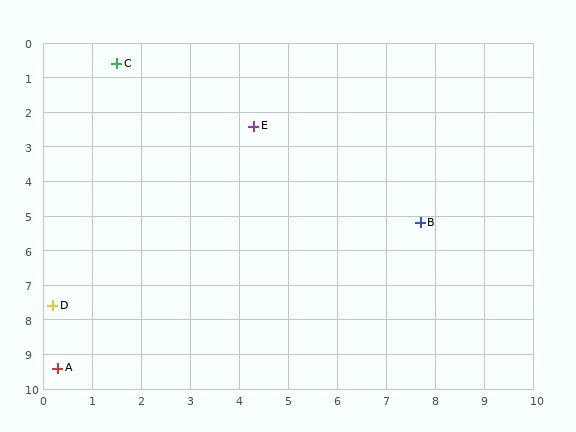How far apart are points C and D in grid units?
Points C and D are about 7.1 grid units apart.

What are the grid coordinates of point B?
Point B is at approximately (7.7, 5.2).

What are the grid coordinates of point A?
Point A is at approximately (0.3, 9.4).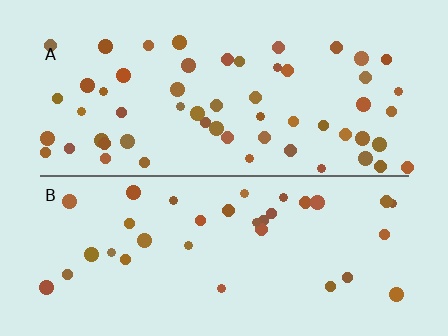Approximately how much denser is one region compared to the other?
Approximately 1.6× — region A over region B.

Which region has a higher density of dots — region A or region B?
A (the top).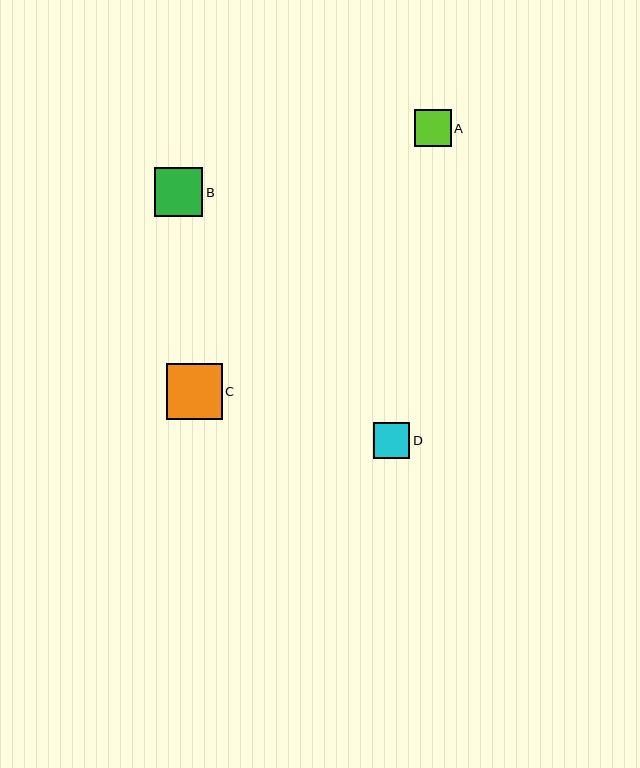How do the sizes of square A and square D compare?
Square A and square D are approximately the same size.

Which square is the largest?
Square C is the largest with a size of approximately 56 pixels.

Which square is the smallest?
Square D is the smallest with a size of approximately 36 pixels.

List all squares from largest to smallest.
From largest to smallest: C, B, A, D.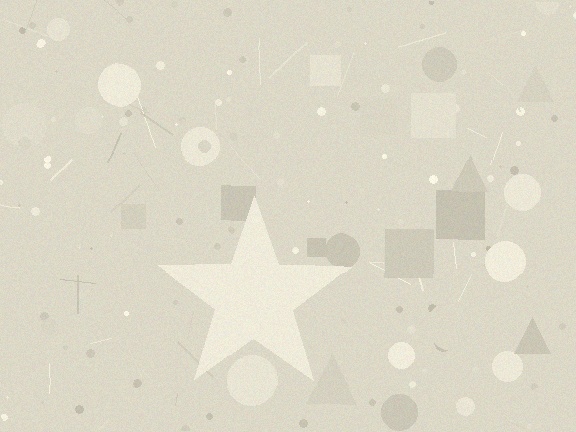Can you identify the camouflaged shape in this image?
The camouflaged shape is a star.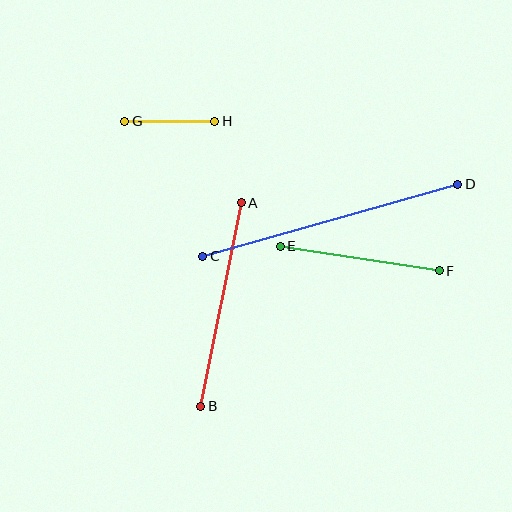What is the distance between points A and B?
The distance is approximately 207 pixels.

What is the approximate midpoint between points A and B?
The midpoint is at approximately (221, 305) pixels.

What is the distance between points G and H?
The distance is approximately 90 pixels.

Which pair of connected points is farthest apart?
Points C and D are farthest apart.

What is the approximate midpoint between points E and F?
The midpoint is at approximately (360, 259) pixels.